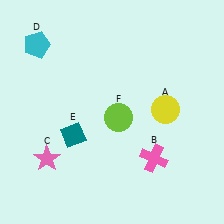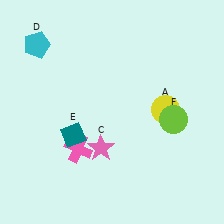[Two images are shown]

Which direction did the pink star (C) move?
The pink star (C) moved right.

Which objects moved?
The objects that moved are: the pink cross (B), the pink star (C), the lime circle (F).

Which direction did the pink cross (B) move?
The pink cross (B) moved left.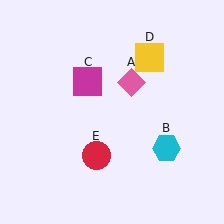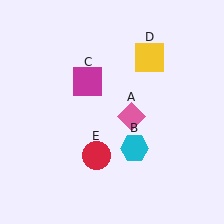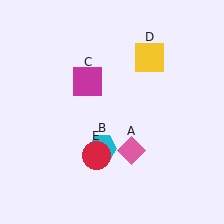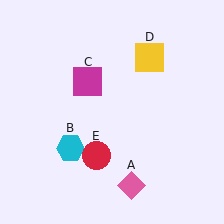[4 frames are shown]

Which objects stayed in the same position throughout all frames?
Magenta square (object C) and yellow square (object D) and red circle (object E) remained stationary.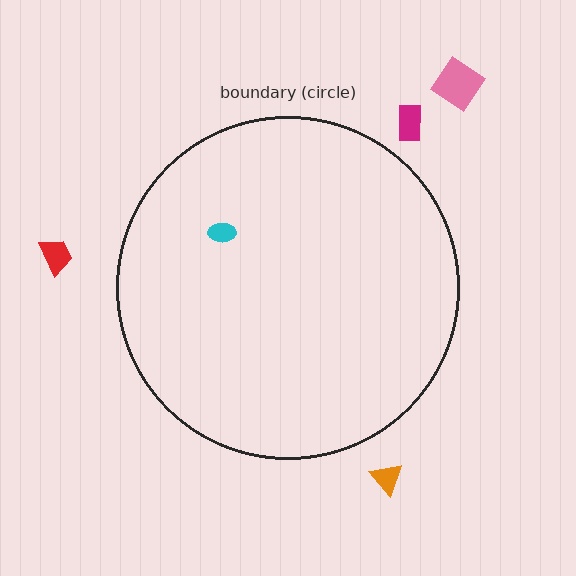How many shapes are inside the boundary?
1 inside, 4 outside.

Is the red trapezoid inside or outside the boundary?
Outside.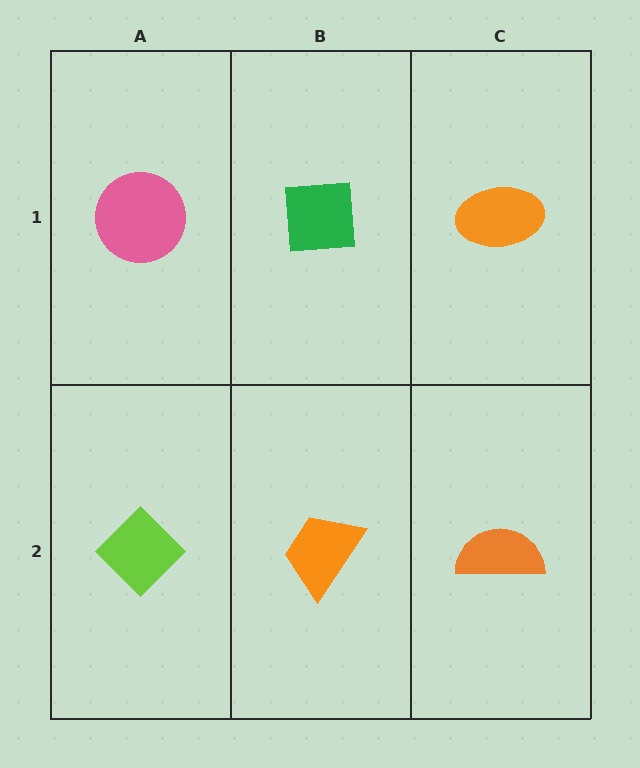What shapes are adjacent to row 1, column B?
An orange trapezoid (row 2, column B), a pink circle (row 1, column A), an orange ellipse (row 1, column C).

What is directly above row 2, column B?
A green square.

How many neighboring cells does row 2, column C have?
2.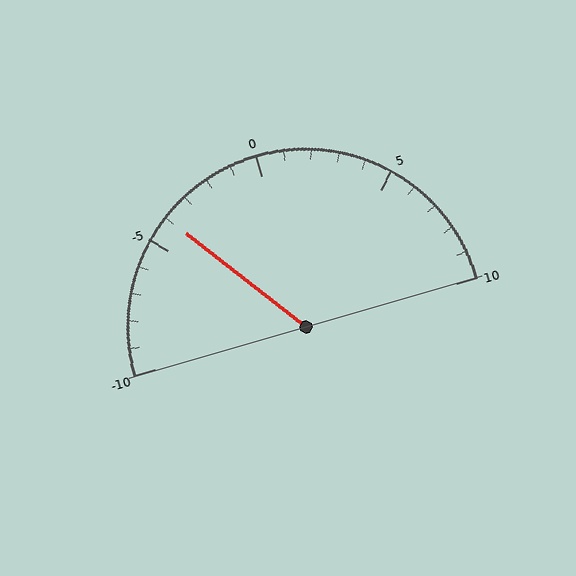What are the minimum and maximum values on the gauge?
The gauge ranges from -10 to 10.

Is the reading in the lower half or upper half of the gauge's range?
The reading is in the lower half of the range (-10 to 10).